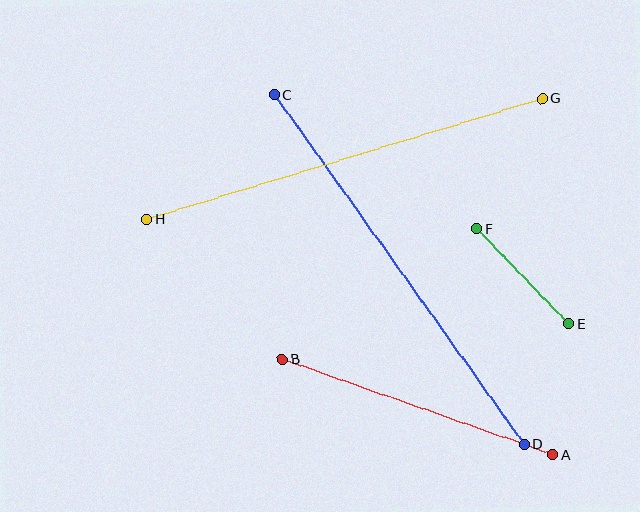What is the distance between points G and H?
The distance is approximately 414 pixels.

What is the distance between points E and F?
The distance is approximately 131 pixels.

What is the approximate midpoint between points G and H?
The midpoint is at approximately (345, 159) pixels.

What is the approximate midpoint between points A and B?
The midpoint is at approximately (418, 407) pixels.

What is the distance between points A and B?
The distance is approximately 287 pixels.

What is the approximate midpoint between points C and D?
The midpoint is at approximately (399, 270) pixels.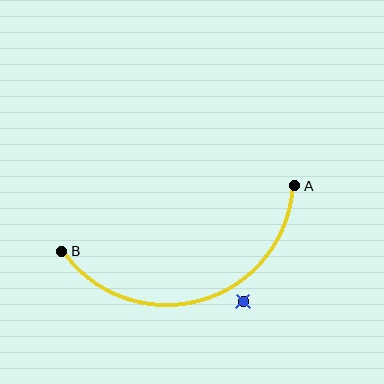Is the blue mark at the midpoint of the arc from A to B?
No — the blue mark does not lie on the arc at all. It sits slightly outside the curve.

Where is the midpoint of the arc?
The arc midpoint is the point on the curve farthest from the straight line joining A and B. It sits below that line.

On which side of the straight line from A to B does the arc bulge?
The arc bulges below the straight line connecting A and B.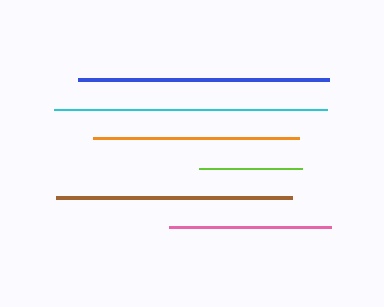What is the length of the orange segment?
The orange segment is approximately 206 pixels long.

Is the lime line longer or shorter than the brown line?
The brown line is longer than the lime line.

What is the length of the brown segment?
The brown segment is approximately 235 pixels long.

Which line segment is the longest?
The cyan line is the longest at approximately 273 pixels.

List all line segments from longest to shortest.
From longest to shortest: cyan, blue, brown, orange, pink, lime.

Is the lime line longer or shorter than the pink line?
The pink line is longer than the lime line.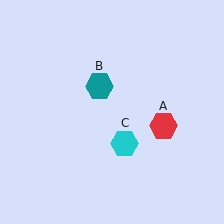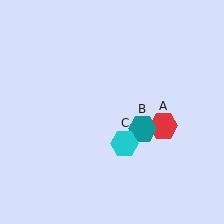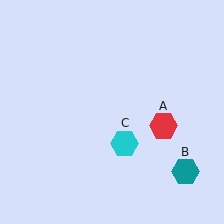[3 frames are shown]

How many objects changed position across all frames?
1 object changed position: teal hexagon (object B).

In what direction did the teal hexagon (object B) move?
The teal hexagon (object B) moved down and to the right.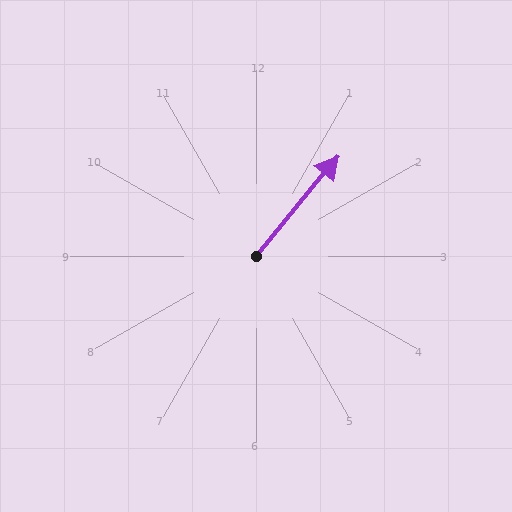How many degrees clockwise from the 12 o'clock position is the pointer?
Approximately 39 degrees.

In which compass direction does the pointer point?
Northeast.